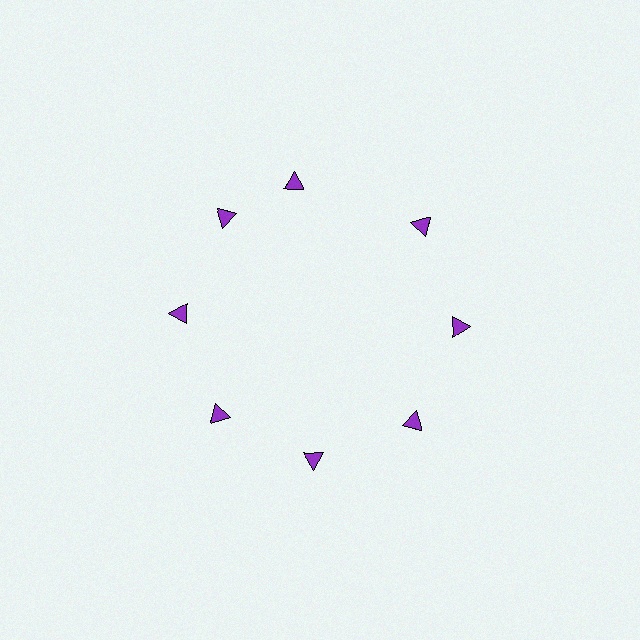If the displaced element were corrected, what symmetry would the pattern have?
It would have 8-fold rotational symmetry — the pattern would map onto itself every 45 degrees.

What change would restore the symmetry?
The symmetry would be restored by rotating it back into even spacing with its neighbors so that all 8 triangles sit at equal angles and equal distance from the center.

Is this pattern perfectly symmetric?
No. The 8 purple triangles are arranged in a ring, but one element near the 12 o'clock position is rotated out of alignment along the ring, breaking the 8-fold rotational symmetry.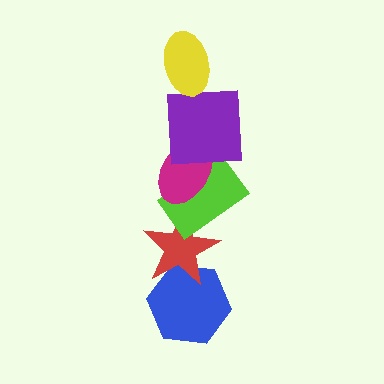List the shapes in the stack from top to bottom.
From top to bottom: the yellow ellipse, the purple square, the magenta ellipse, the lime rectangle, the red star, the blue hexagon.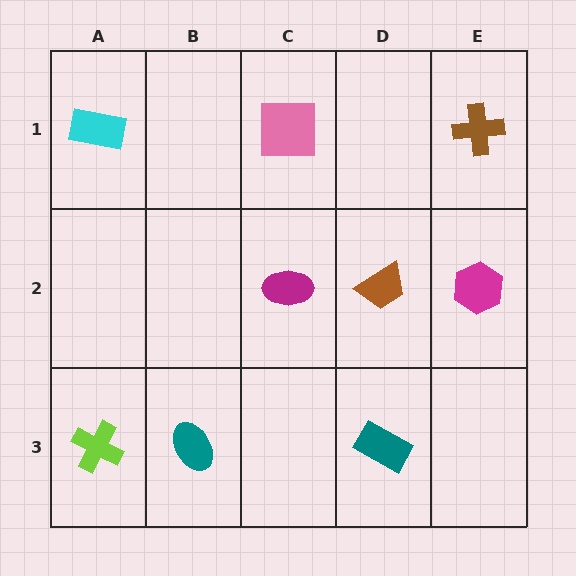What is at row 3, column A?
A lime cross.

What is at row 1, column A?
A cyan rectangle.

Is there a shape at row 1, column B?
No, that cell is empty.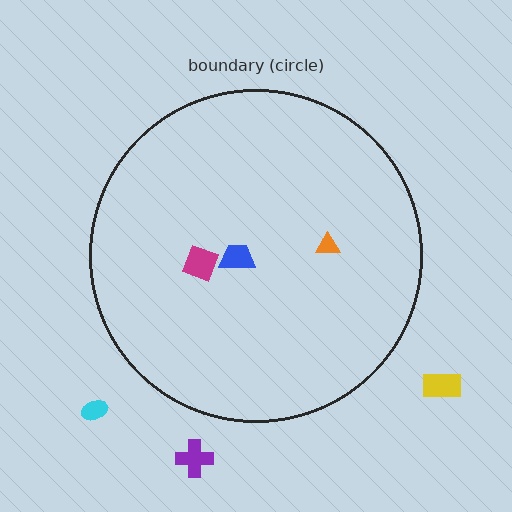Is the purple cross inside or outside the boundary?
Outside.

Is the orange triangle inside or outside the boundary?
Inside.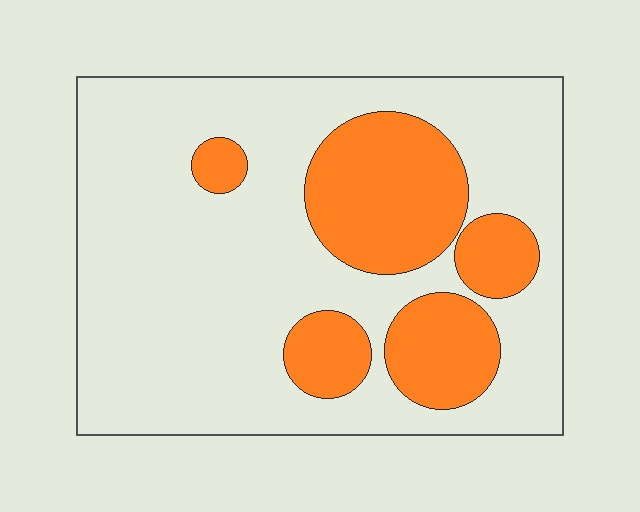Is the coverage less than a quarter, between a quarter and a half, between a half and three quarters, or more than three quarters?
Between a quarter and a half.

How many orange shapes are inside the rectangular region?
5.